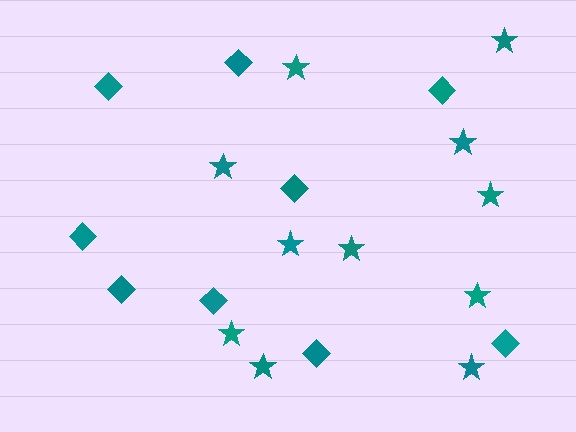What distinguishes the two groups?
There are 2 groups: one group of diamonds (9) and one group of stars (11).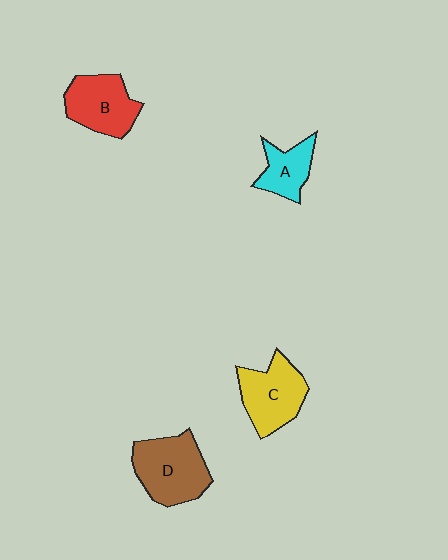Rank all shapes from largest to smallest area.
From largest to smallest: D (brown), C (yellow), B (red), A (cyan).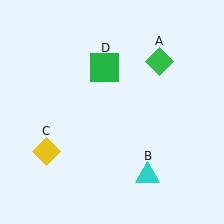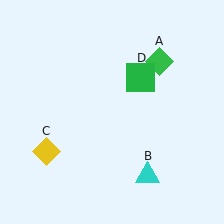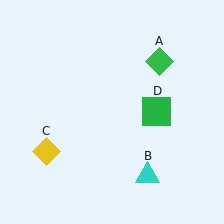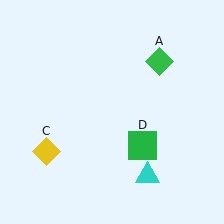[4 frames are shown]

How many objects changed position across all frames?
1 object changed position: green square (object D).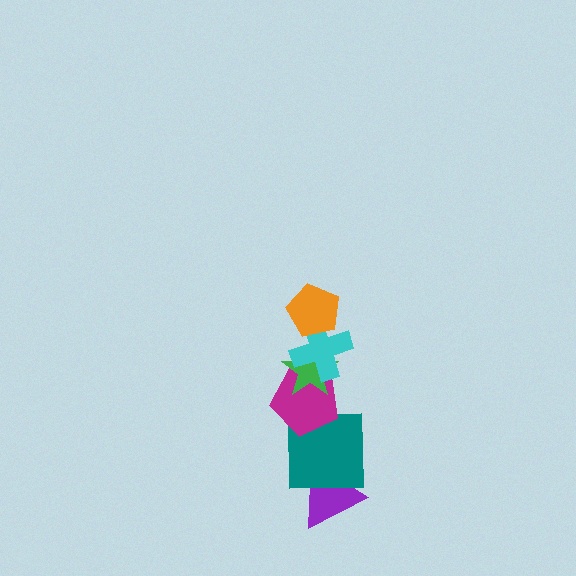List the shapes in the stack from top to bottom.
From top to bottom: the orange pentagon, the cyan cross, the green star, the magenta pentagon, the teal square, the purple triangle.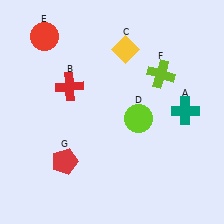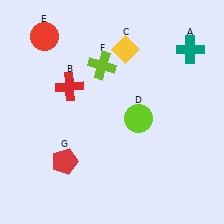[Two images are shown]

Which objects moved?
The objects that moved are: the teal cross (A), the lime cross (F).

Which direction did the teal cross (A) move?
The teal cross (A) moved up.